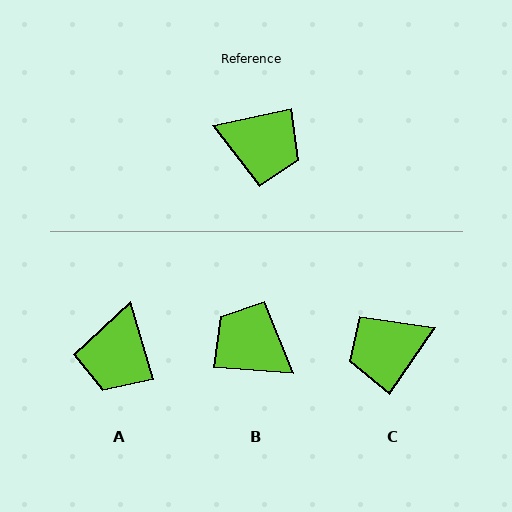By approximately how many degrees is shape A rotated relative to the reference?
Approximately 85 degrees clockwise.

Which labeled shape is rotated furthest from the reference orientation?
B, about 164 degrees away.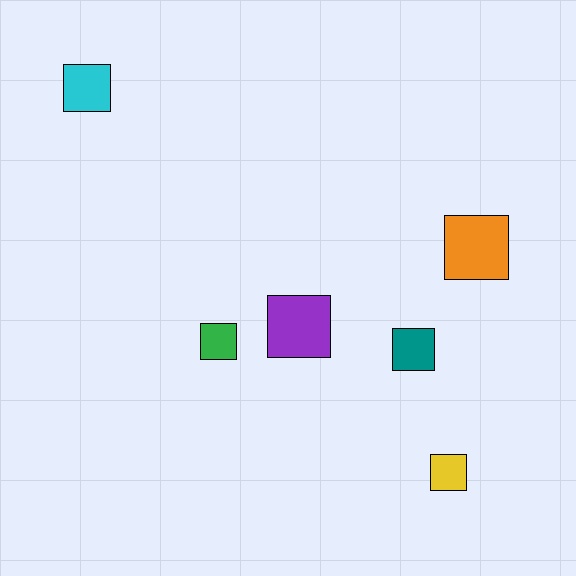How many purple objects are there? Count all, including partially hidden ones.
There is 1 purple object.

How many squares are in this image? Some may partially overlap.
There are 6 squares.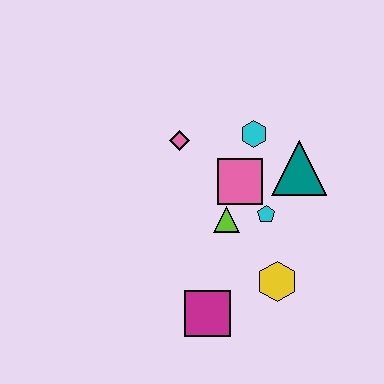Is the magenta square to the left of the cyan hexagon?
Yes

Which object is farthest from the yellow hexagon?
The pink diamond is farthest from the yellow hexagon.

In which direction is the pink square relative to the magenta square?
The pink square is above the magenta square.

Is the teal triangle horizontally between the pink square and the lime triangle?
No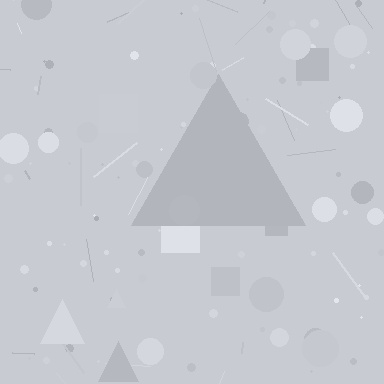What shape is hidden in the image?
A triangle is hidden in the image.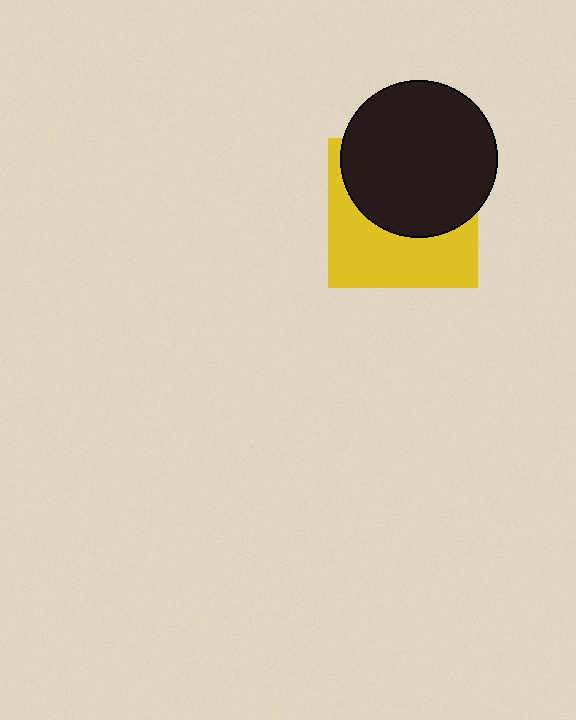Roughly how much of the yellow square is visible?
About half of it is visible (roughly 47%).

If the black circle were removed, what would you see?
You would see the complete yellow square.